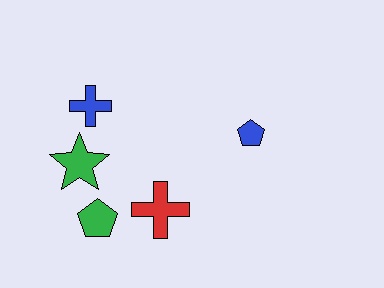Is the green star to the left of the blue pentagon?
Yes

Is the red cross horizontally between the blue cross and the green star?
No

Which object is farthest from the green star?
The blue pentagon is farthest from the green star.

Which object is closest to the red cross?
The green pentagon is closest to the red cross.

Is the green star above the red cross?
Yes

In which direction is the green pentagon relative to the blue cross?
The green pentagon is below the blue cross.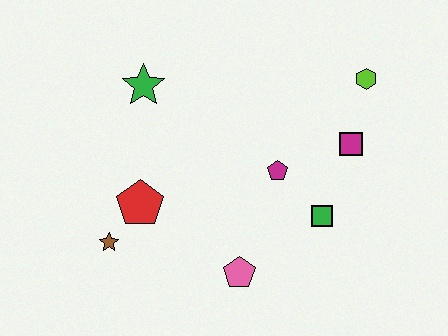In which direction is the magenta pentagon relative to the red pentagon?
The magenta pentagon is to the right of the red pentagon.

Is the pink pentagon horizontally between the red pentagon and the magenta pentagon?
Yes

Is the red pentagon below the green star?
Yes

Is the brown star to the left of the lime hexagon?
Yes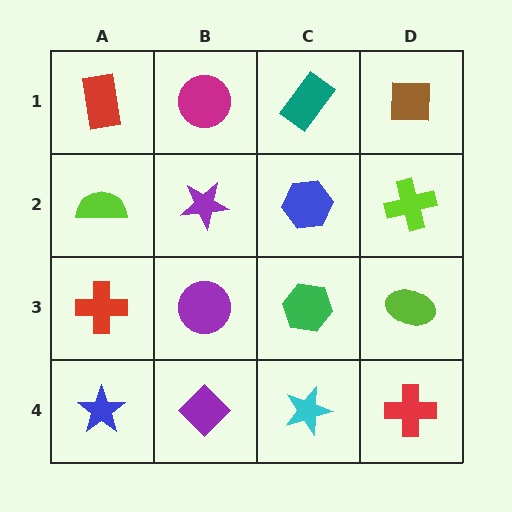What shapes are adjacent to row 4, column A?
A red cross (row 3, column A), a purple diamond (row 4, column B).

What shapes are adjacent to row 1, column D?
A lime cross (row 2, column D), a teal rectangle (row 1, column C).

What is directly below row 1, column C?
A blue hexagon.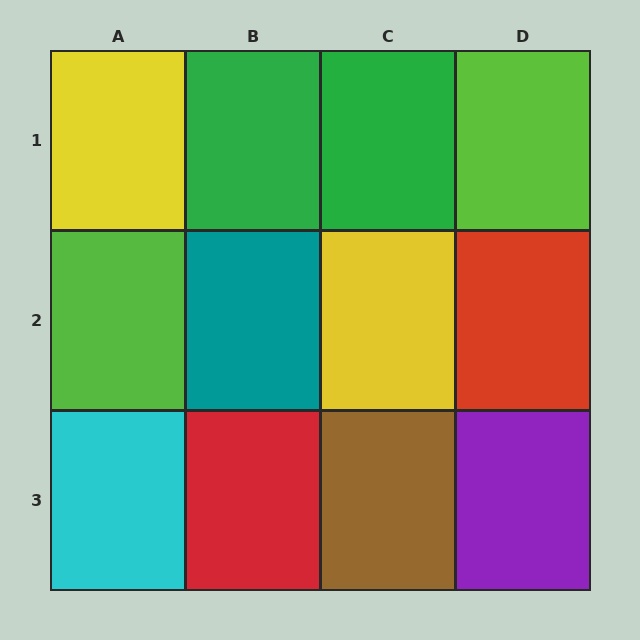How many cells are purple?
1 cell is purple.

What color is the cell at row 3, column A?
Cyan.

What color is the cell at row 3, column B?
Red.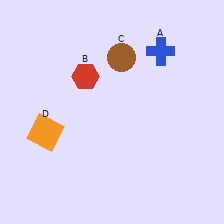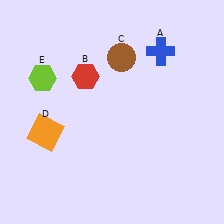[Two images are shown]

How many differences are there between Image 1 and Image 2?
There is 1 difference between the two images.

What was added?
A lime hexagon (E) was added in Image 2.